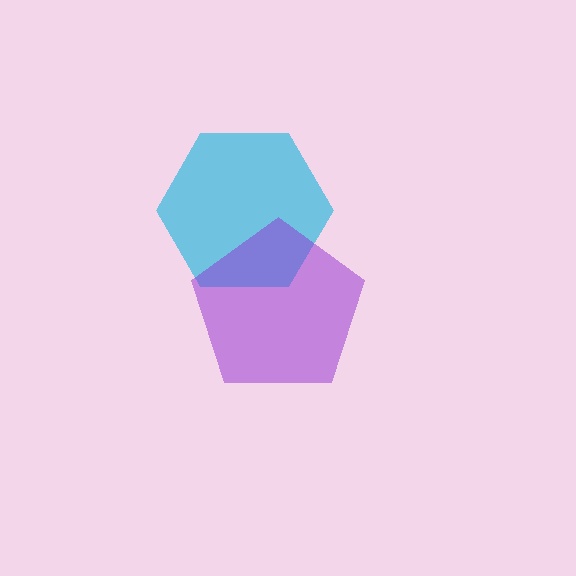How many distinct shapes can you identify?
There are 2 distinct shapes: a cyan hexagon, a purple pentagon.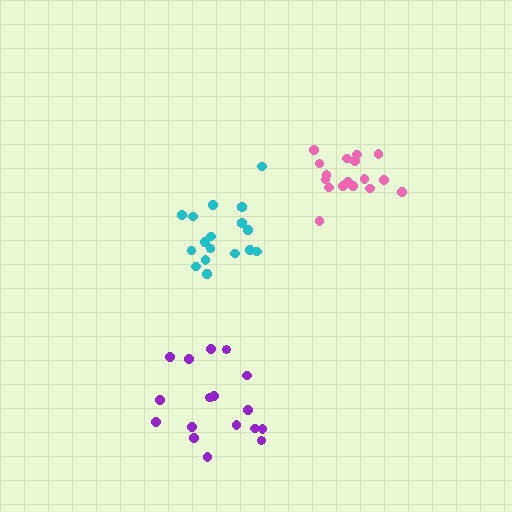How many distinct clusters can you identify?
There are 3 distinct clusters.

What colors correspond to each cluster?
The clusters are colored: pink, cyan, purple.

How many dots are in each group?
Group 1: 17 dots, Group 2: 17 dots, Group 3: 18 dots (52 total).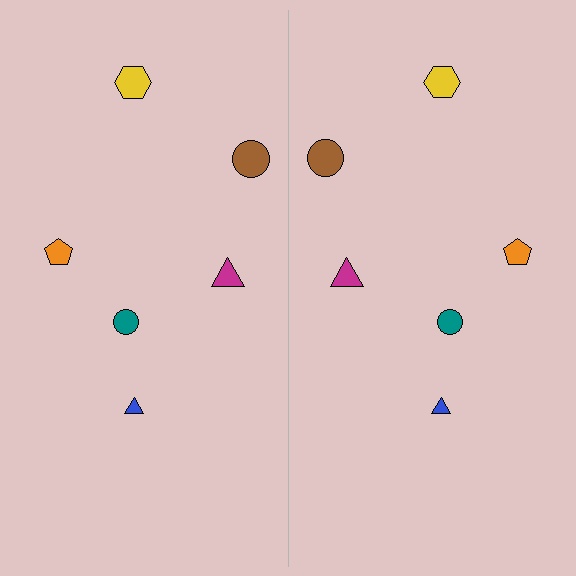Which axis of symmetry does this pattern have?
The pattern has a vertical axis of symmetry running through the center of the image.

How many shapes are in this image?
There are 12 shapes in this image.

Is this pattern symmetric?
Yes, this pattern has bilateral (reflection) symmetry.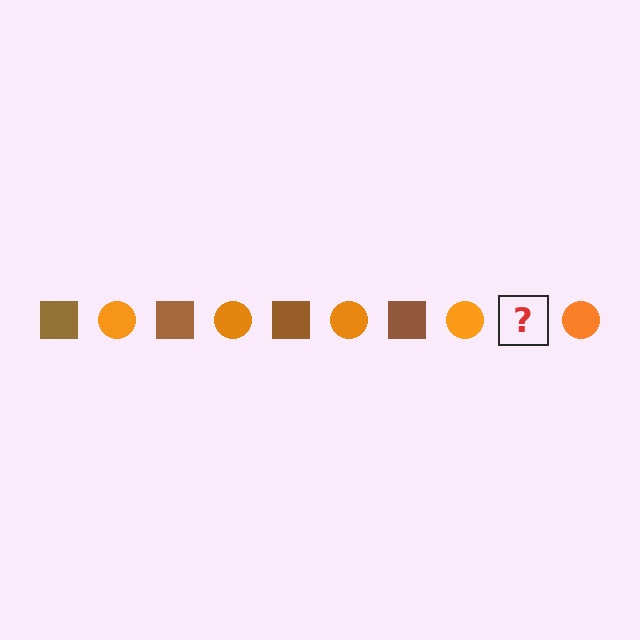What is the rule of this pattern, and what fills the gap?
The rule is that the pattern alternates between brown square and orange circle. The gap should be filled with a brown square.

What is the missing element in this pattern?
The missing element is a brown square.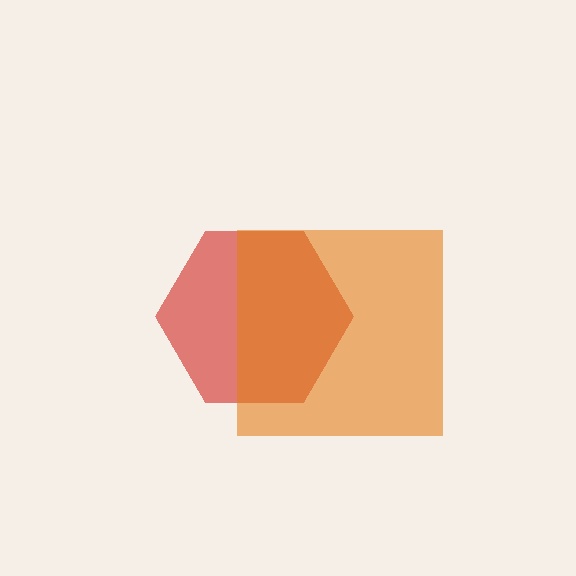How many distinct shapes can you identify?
There are 2 distinct shapes: a red hexagon, an orange square.